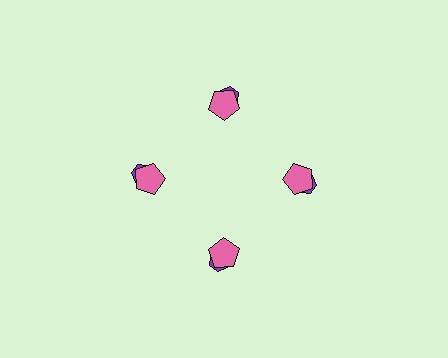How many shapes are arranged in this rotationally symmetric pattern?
There are 8 shapes, arranged in 4 groups of 2.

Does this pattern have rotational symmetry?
Yes, this pattern has 4-fold rotational symmetry. It looks the same after rotating 90 degrees around the center.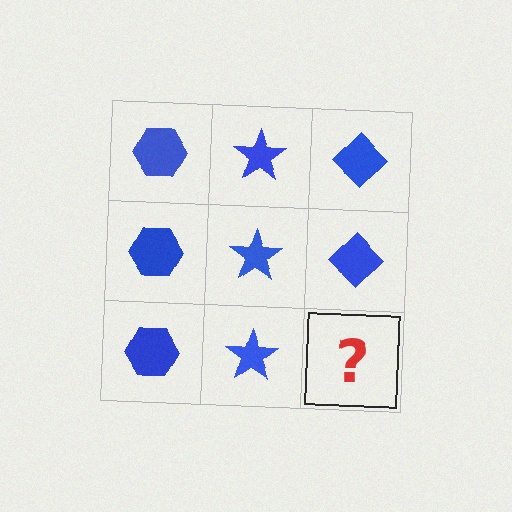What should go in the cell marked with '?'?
The missing cell should contain a blue diamond.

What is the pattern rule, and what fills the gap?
The rule is that each column has a consistent shape. The gap should be filled with a blue diamond.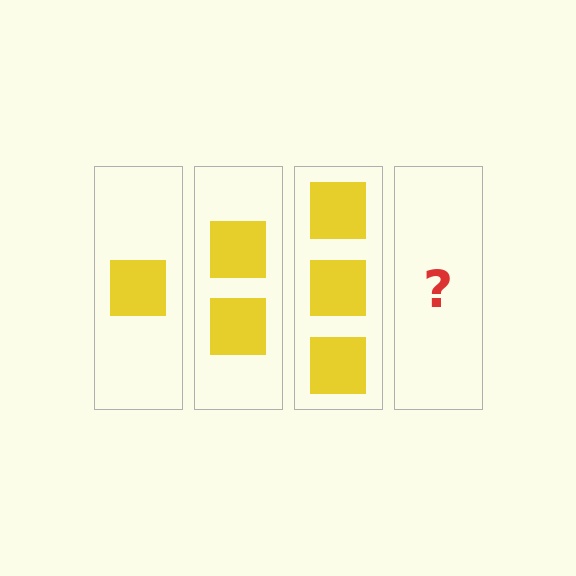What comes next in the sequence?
The next element should be 4 squares.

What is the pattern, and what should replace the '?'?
The pattern is that each step adds one more square. The '?' should be 4 squares.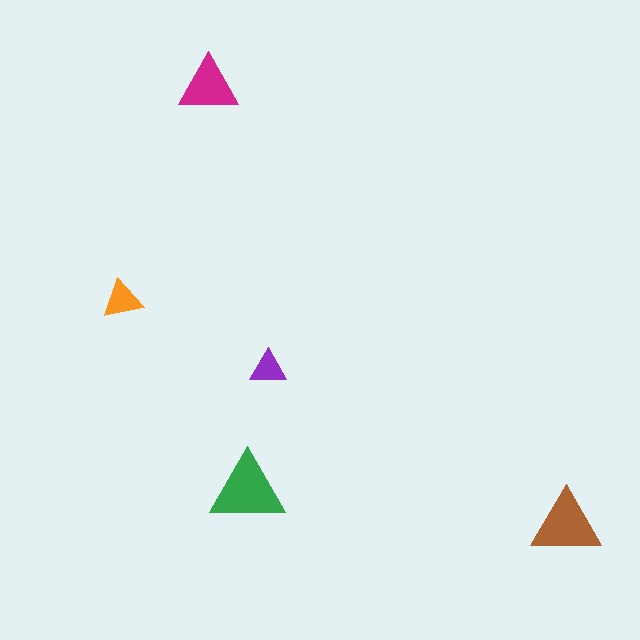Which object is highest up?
The magenta triangle is topmost.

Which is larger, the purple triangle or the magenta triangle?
The magenta one.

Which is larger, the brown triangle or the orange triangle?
The brown one.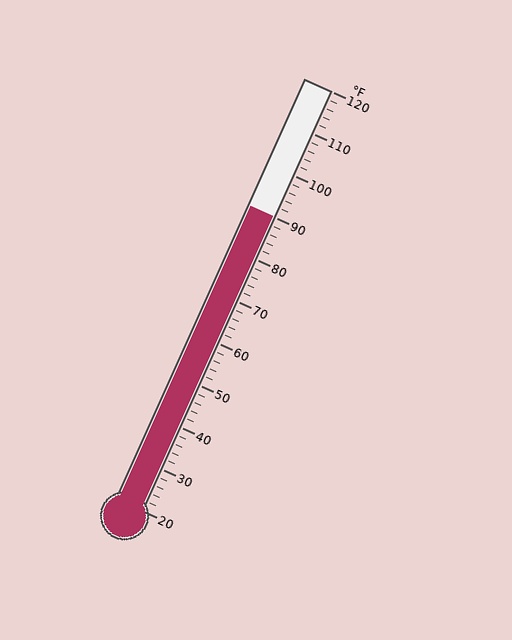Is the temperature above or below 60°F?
The temperature is above 60°F.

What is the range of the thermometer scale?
The thermometer scale ranges from 20°F to 120°F.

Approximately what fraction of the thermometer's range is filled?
The thermometer is filled to approximately 70% of its range.